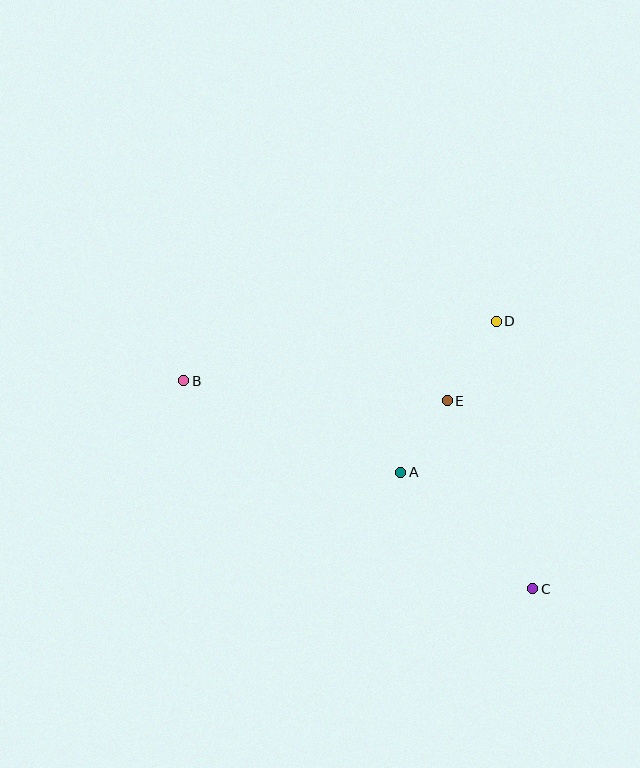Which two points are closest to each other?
Points A and E are closest to each other.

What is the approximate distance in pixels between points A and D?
The distance between A and D is approximately 179 pixels.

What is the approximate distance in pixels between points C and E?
The distance between C and E is approximately 206 pixels.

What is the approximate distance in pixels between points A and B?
The distance between A and B is approximately 235 pixels.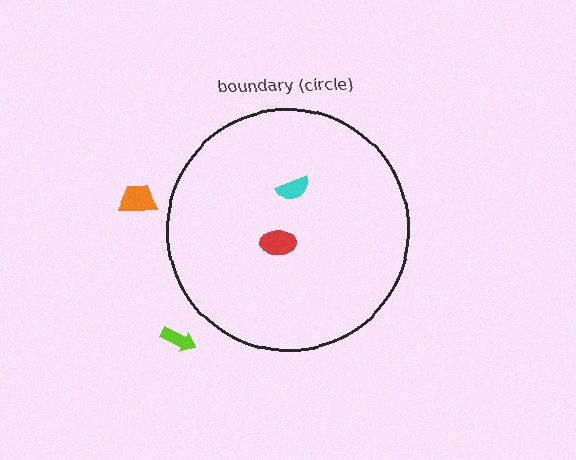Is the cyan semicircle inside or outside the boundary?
Inside.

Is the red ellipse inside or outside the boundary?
Inside.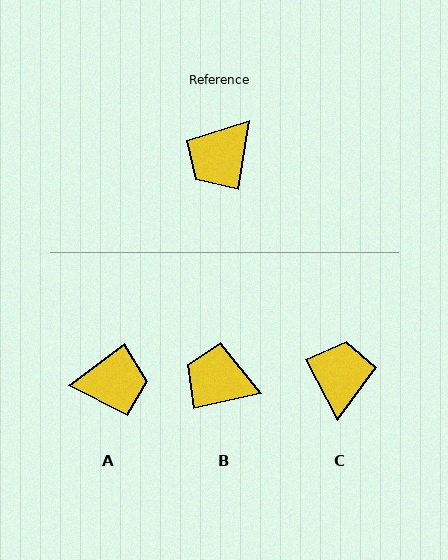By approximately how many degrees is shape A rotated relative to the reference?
Approximately 135 degrees counter-clockwise.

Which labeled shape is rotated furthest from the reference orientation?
C, about 144 degrees away.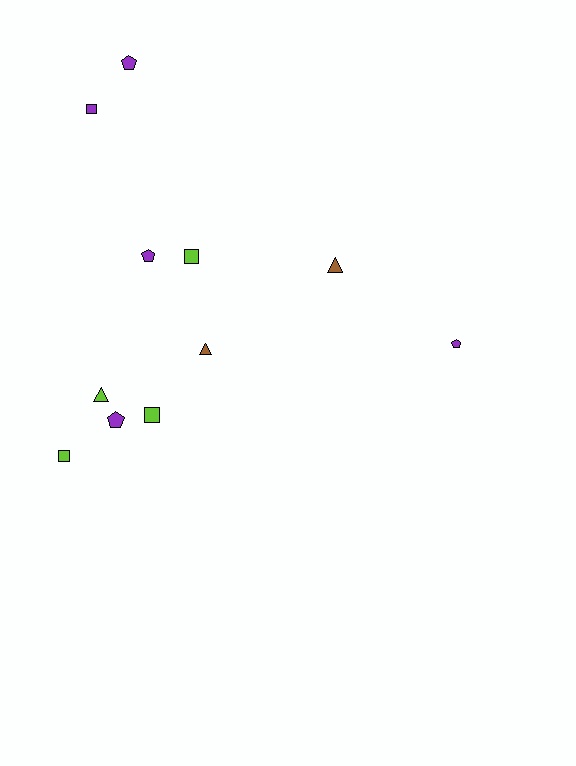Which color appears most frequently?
Purple, with 5 objects.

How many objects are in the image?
There are 11 objects.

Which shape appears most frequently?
Square, with 4 objects.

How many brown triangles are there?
There are 2 brown triangles.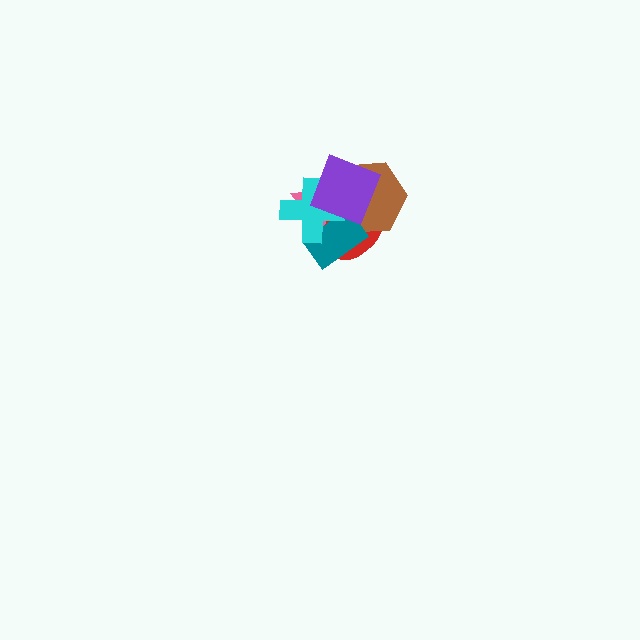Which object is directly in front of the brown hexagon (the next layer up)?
The teal rectangle is directly in front of the brown hexagon.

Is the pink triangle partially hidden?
Yes, it is partially covered by another shape.